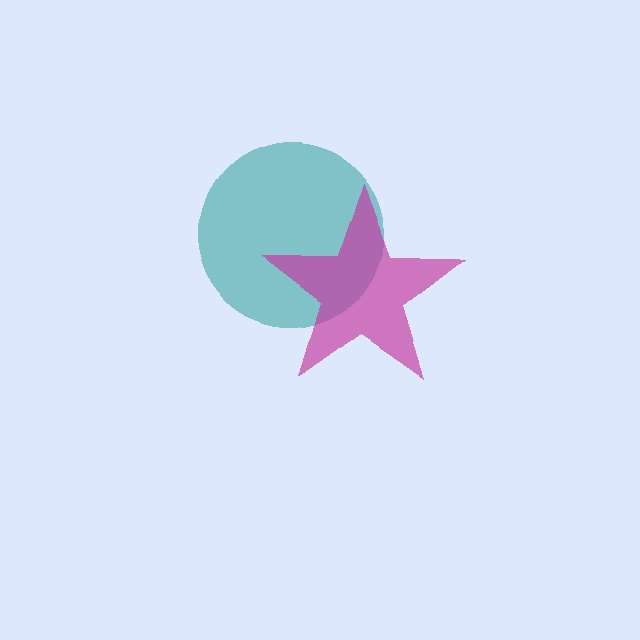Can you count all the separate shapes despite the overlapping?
Yes, there are 2 separate shapes.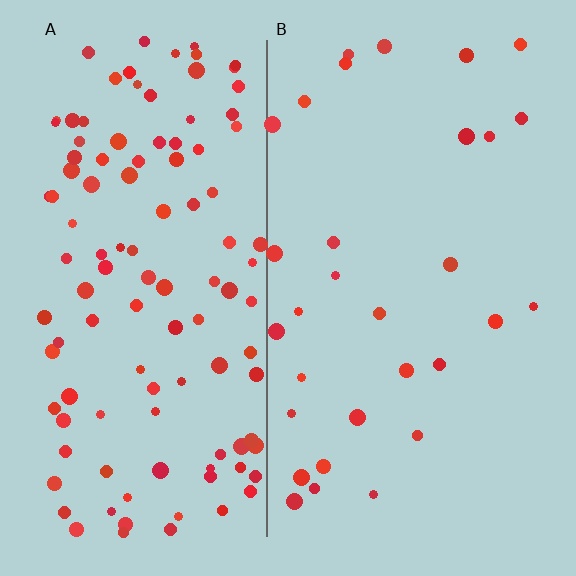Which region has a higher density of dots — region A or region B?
A (the left).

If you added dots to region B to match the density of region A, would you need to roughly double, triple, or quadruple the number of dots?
Approximately quadruple.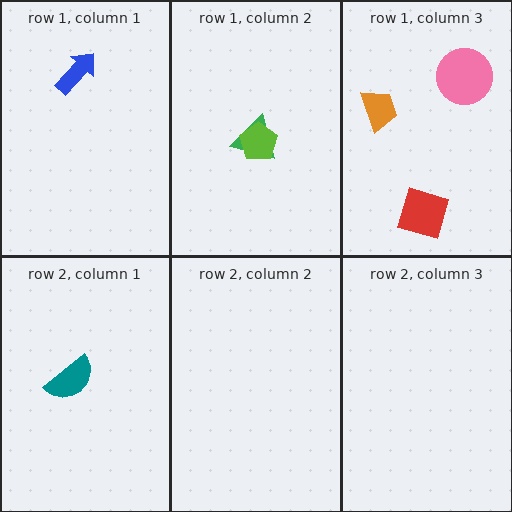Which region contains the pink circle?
The row 1, column 3 region.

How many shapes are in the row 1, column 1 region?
1.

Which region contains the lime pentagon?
The row 1, column 2 region.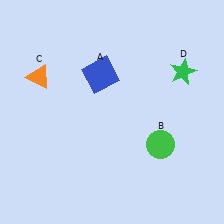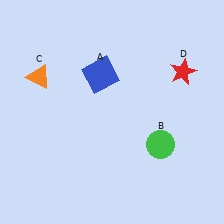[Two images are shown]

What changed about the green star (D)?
In Image 1, D is green. In Image 2, it changed to red.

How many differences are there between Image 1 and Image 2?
There is 1 difference between the two images.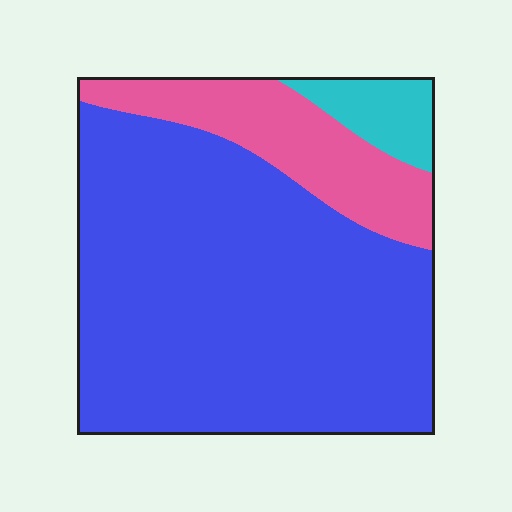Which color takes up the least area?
Cyan, at roughly 5%.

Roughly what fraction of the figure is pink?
Pink takes up between a sixth and a third of the figure.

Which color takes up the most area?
Blue, at roughly 75%.